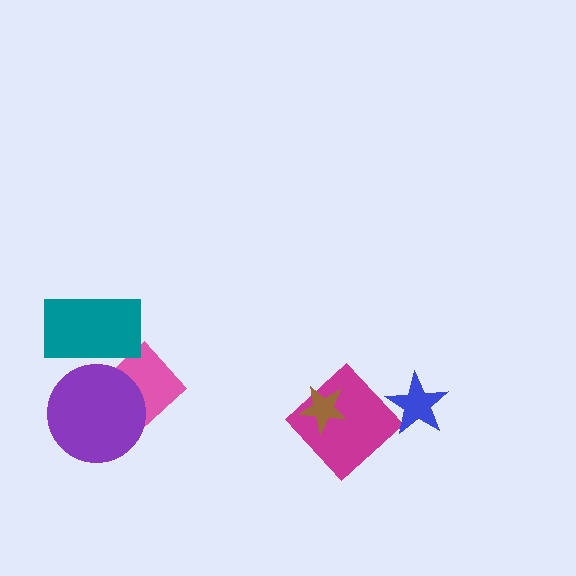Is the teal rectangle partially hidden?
No, no other shape covers it.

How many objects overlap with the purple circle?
2 objects overlap with the purple circle.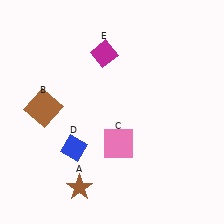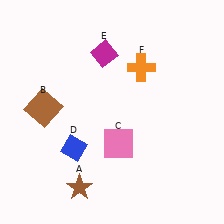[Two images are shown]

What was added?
An orange cross (F) was added in Image 2.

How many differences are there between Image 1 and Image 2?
There is 1 difference between the two images.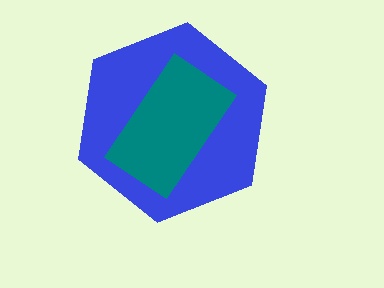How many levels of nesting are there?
2.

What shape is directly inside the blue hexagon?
The teal rectangle.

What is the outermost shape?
The blue hexagon.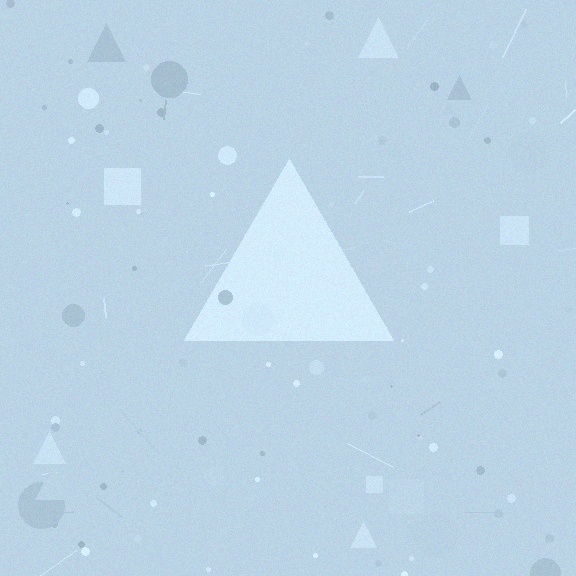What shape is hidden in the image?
A triangle is hidden in the image.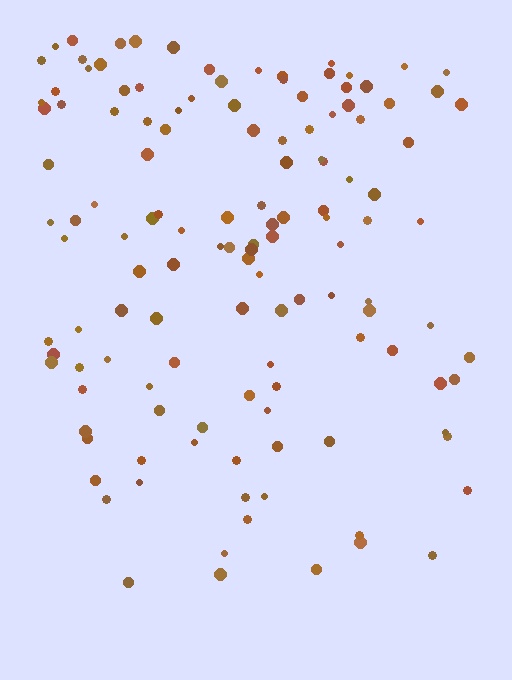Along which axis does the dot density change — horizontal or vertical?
Vertical.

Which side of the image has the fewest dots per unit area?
The bottom.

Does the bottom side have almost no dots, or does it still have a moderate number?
Still a moderate number, just noticeably fewer than the top.